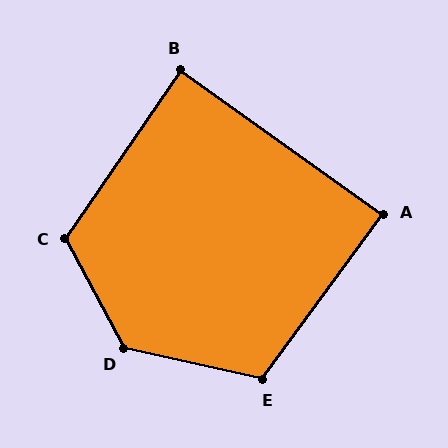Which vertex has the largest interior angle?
D, at approximately 131 degrees.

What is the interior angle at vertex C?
Approximately 117 degrees (obtuse).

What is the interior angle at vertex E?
Approximately 114 degrees (obtuse).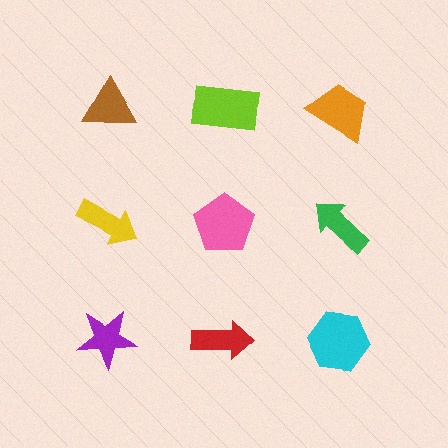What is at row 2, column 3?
A green arrow.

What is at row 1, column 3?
An orange trapezoid.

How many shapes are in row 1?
3 shapes.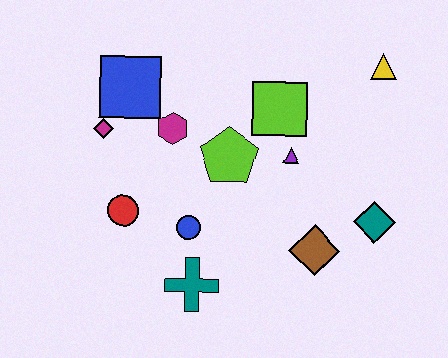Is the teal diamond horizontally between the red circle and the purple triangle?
No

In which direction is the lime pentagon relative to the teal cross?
The lime pentagon is above the teal cross.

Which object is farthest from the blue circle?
The yellow triangle is farthest from the blue circle.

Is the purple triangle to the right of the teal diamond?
No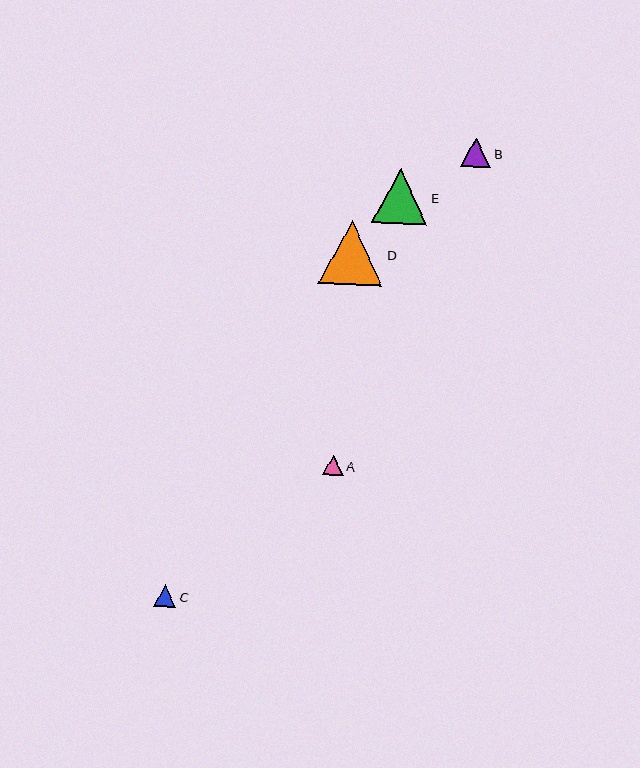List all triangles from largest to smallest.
From largest to smallest: D, E, B, C, A.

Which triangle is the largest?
Triangle D is the largest with a size of approximately 64 pixels.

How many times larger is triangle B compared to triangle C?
Triangle B is approximately 1.4 times the size of triangle C.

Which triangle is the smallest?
Triangle A is the smallest with a size of approximately 21 pixels.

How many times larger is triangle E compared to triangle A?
Triangle E is approximately 2.7 times the size of triangle A.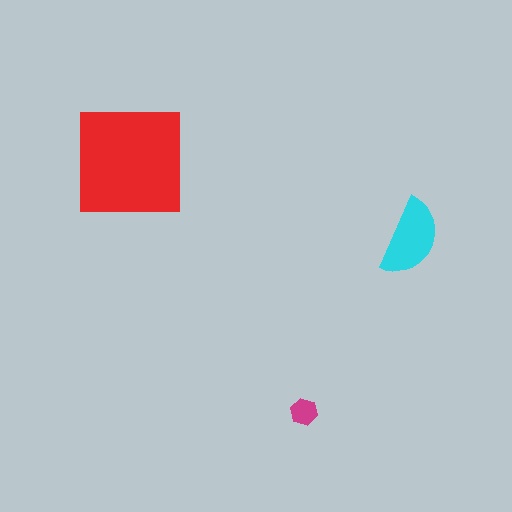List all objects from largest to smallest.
The red square, the cyan semicircle, the magenta hexagon.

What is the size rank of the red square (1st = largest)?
1st.